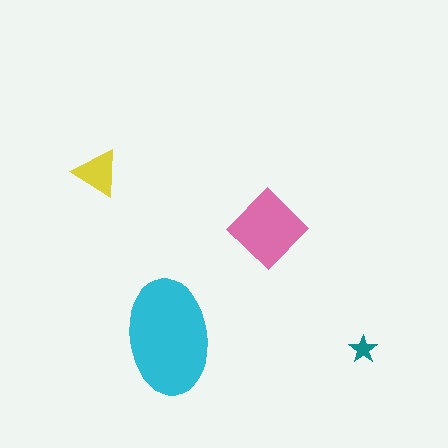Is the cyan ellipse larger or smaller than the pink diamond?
Larger.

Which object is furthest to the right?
The teal star is rightmost.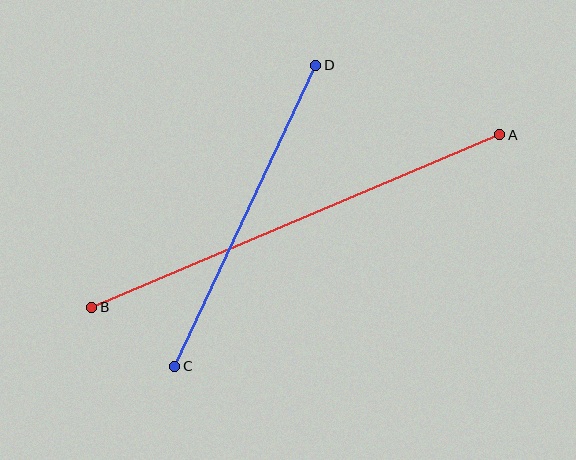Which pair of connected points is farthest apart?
Points A and B are farthest apart.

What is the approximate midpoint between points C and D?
The midpoint is at approximately (245, 216) pixels.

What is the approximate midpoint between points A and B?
The midpoint is at approximately (296, 221) pixels.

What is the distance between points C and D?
The distance is approximately 333 pixels.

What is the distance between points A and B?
The distance is approximately 443 pixels.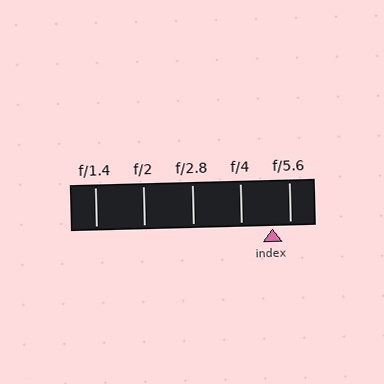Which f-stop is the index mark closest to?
The index mark is closest to f/5.6.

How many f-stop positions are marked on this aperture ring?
There are 5 f-stop positions marked.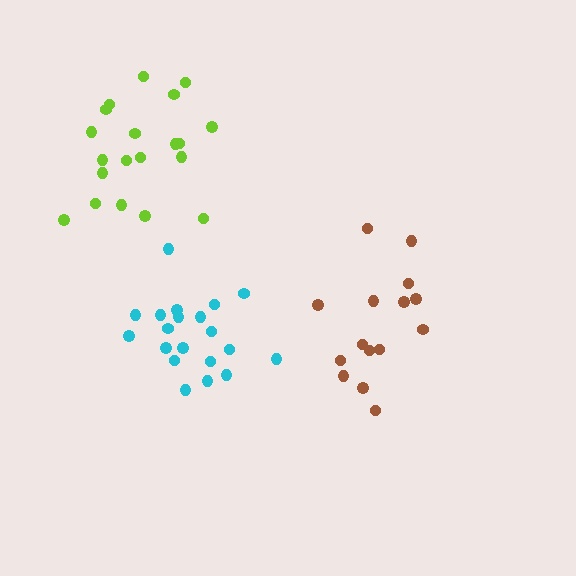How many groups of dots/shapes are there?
There are 3 groups.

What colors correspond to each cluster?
The clusters are colored: lime, cyan, brown.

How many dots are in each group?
Group 1: 20 dots, Group 2: 20 dots, Group 3: 15 dots (55 total).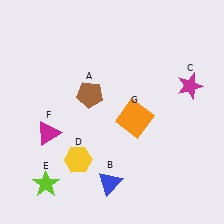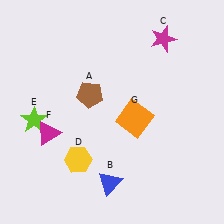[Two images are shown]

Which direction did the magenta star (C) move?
The magenta star (C) moved up.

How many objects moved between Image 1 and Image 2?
2 objects moved between the two images.